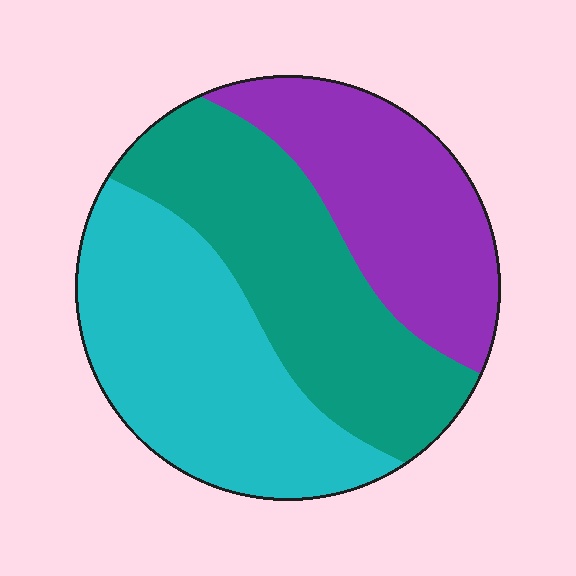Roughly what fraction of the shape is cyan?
Cyan takes up about three eighths (3/8) of the shape.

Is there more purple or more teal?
Teal.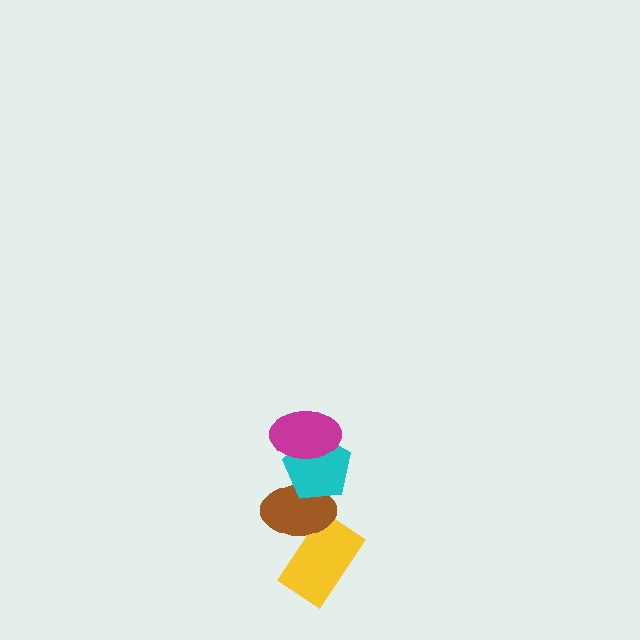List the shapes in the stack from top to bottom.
From top to bottom: the magenta ellipse, the cyan pentagon, the brown ellipse, the yellow rectangle.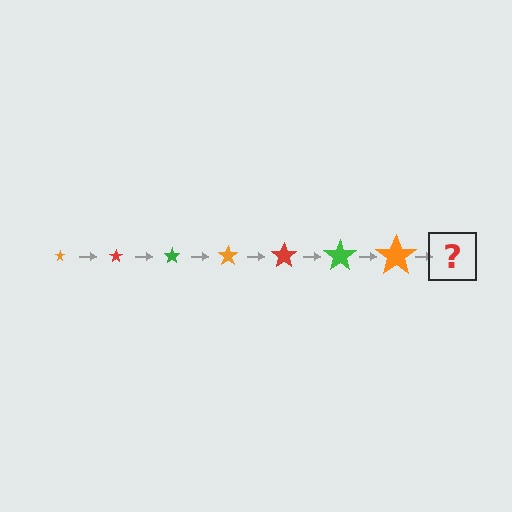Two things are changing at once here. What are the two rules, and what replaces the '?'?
The two rules are that the star grows larger each step and the color cycles through orange, red, and green. The '?' should be a red star, larger than the previous one.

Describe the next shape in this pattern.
It should be a red star, larger than the previous one.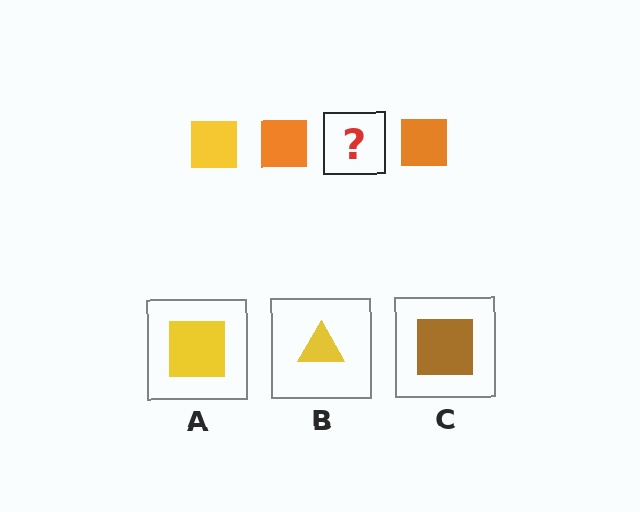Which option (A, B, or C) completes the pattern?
A.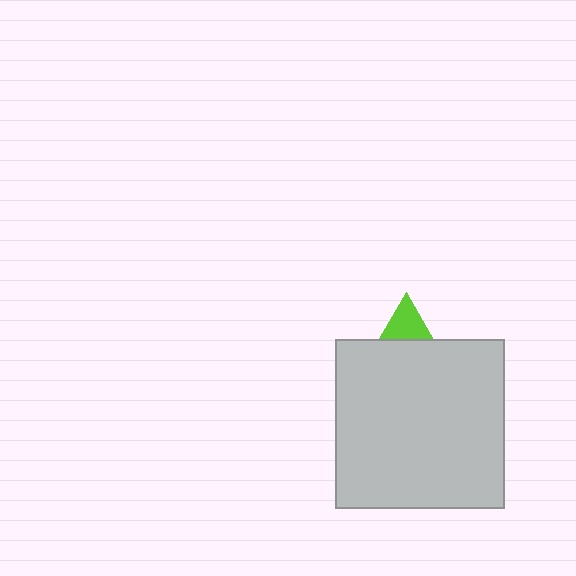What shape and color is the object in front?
The object in front is a light gray square.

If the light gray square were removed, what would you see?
You would see the complete lime triangle.